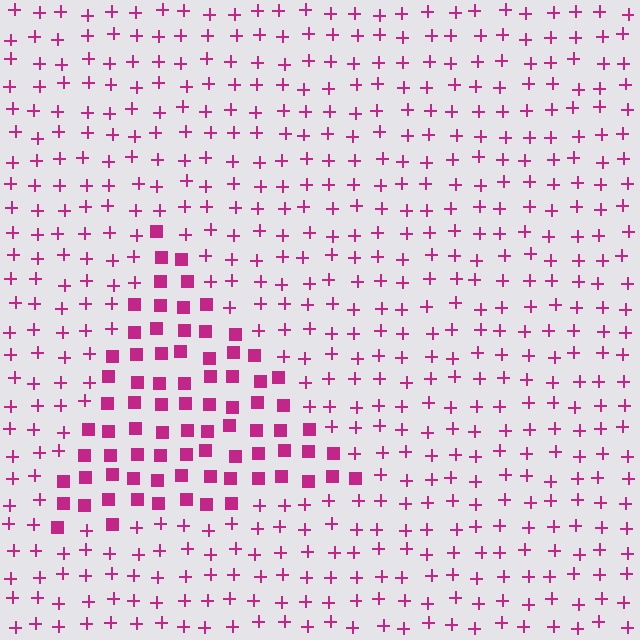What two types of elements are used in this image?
The image uses squares inside the triangle region and plus signs outside it.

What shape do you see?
I see a triangle.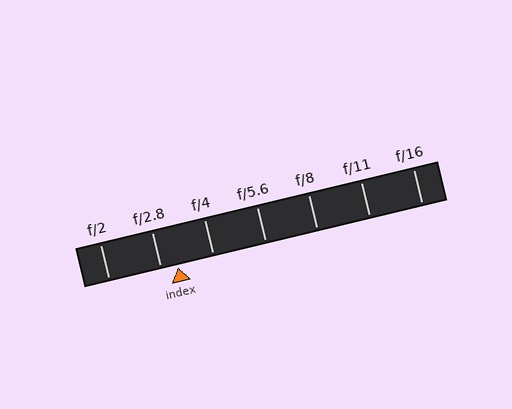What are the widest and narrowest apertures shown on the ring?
The widest aperture shown is f/2 and the narrowest is f/16.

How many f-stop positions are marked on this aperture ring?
There are 7 f-stop positions marked.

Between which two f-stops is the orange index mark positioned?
The index mark is between f/2.8 and f/4.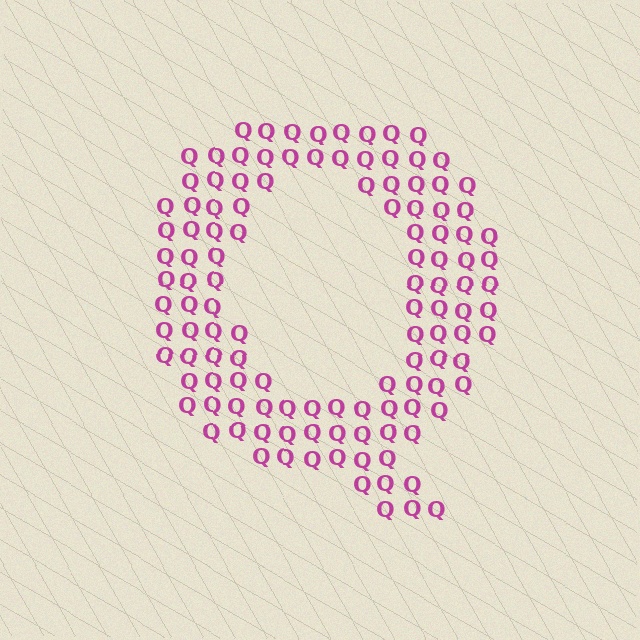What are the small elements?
The small elements are letter Q's.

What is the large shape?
The large shape is the letter Q.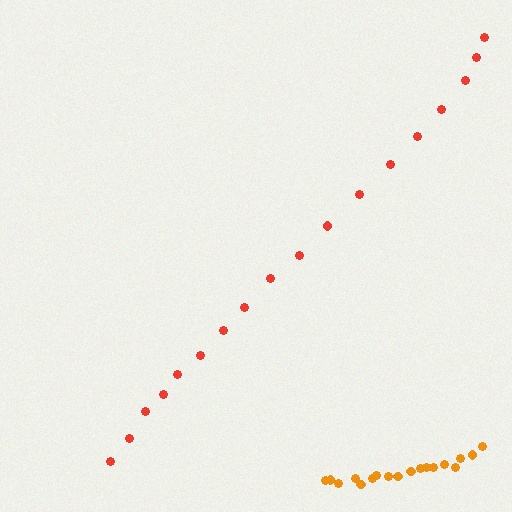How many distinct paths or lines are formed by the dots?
There are 2 distinct paths.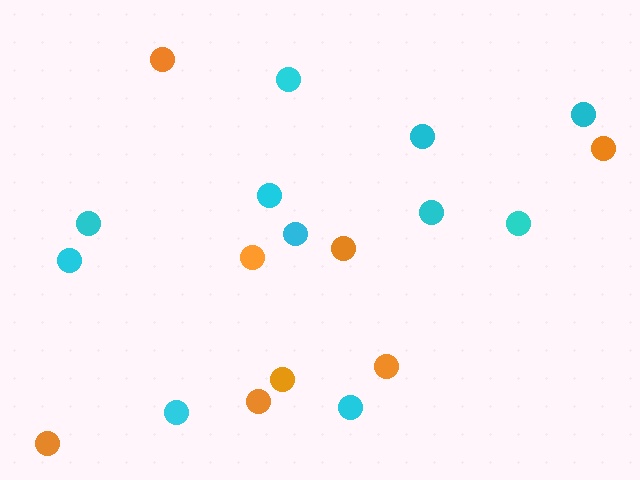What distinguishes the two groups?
There are 2 groups: one group of cyan circles (11) and one group of orange circles (8).